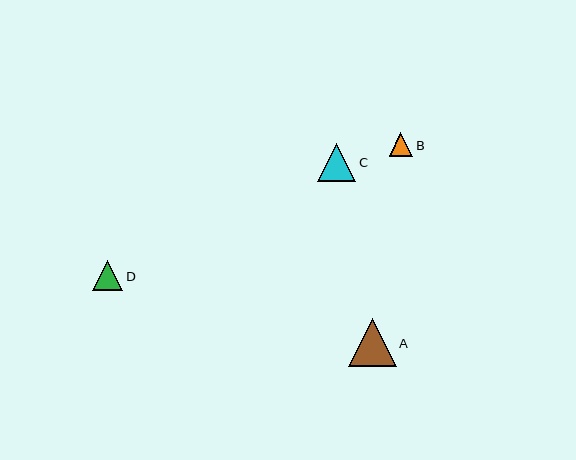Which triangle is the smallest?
Triangle B is the smallest with a size of approximately 24 pixels.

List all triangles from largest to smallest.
From largest to smallest: A, C, D, B.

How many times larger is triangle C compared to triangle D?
Triangle C is approximately 1.3 times the size of triangle D.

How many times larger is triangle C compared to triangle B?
Triangle C is approximately 1.6 times the size of triangle B.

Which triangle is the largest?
Triangle A is the largest with a size of approximately 48 pixels.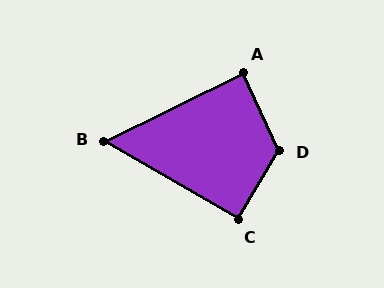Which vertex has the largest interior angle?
D, at approximately 124 degrees.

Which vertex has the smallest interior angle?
B, at approximately 56 degrees.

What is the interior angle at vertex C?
Approximately 91 degrees (approximately right).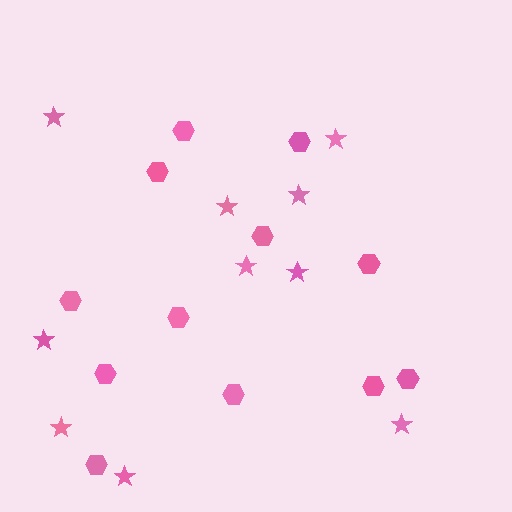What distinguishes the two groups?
There are 2 groups: one group of stars (10) and one group of hexagons (12).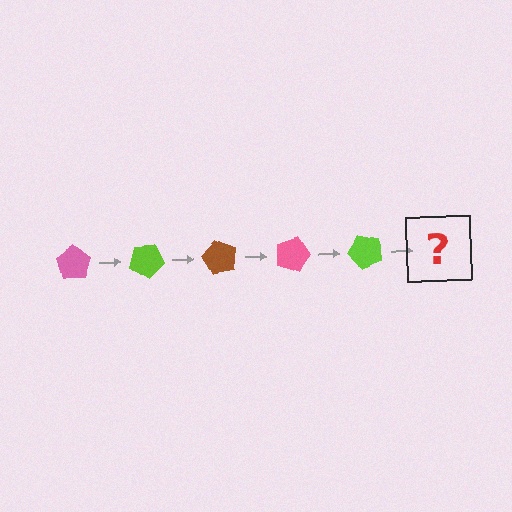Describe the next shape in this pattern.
It should be a brown pentagon, rotated 150 degrees from the start.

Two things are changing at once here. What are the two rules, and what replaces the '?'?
The two rules are that it rotates 30 degrees each step and the color cycles through pink, lime, and brown. The '?' should be a brown pentagon, rotated 150 degrees from the start.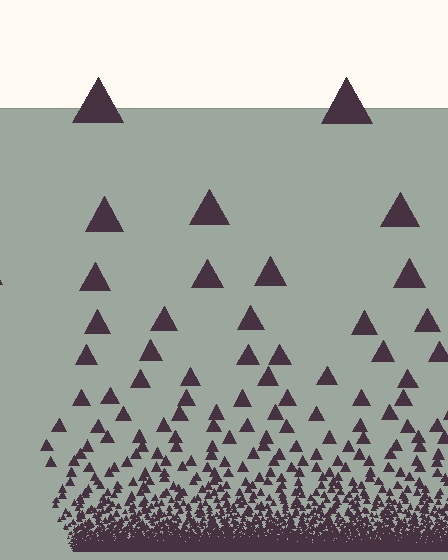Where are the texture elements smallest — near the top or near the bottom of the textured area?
Near the bottom.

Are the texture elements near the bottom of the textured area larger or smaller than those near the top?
Smaller. The gradient is inverted — elements near the bottom are smaller and denser.